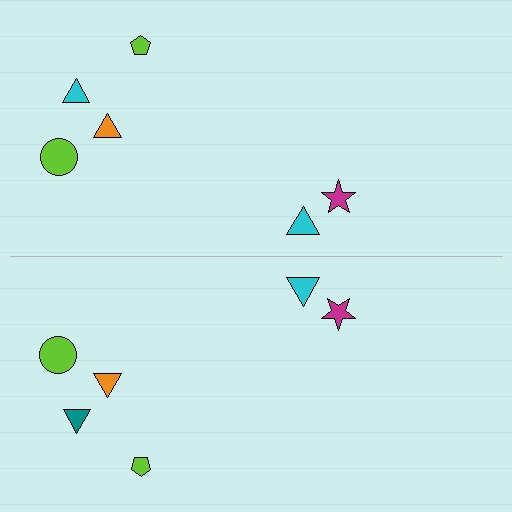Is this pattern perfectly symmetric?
No, the pattern is not perfectly symmetric. The teal triangle on the bottom side breaks the symmetry — its mirror counterpart is cyan.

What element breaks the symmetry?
The teal triangle on the bottom side breaks the symmetry — its mirror counterpart is cyan.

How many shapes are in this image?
There are 12 shapes in this image.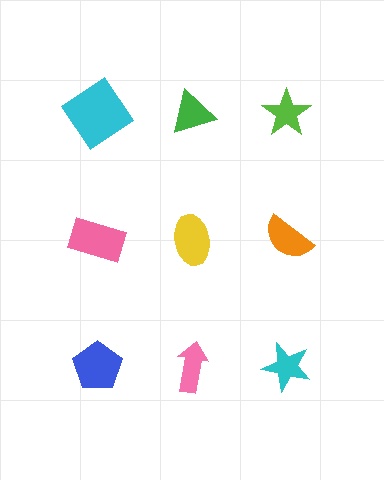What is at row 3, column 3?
A cyan star.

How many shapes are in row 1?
3 shapes.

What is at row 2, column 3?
An orange semicircle.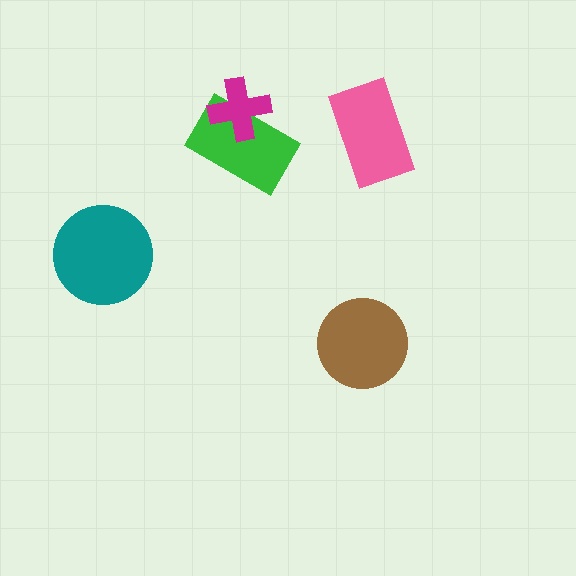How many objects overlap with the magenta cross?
1 object overlaps with the magenta cross.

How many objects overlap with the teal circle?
0 objects overlap with the teal circle.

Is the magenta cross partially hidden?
No, no other shape covers it.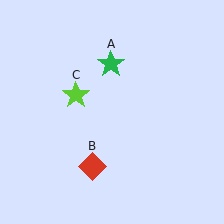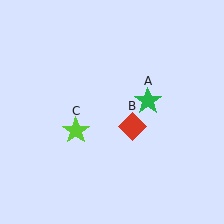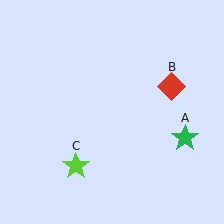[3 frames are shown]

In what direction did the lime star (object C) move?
The lime star (object C) moved down.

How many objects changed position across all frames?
3 objects changed position: green star (object A), red diamond (object B), lime star (object C).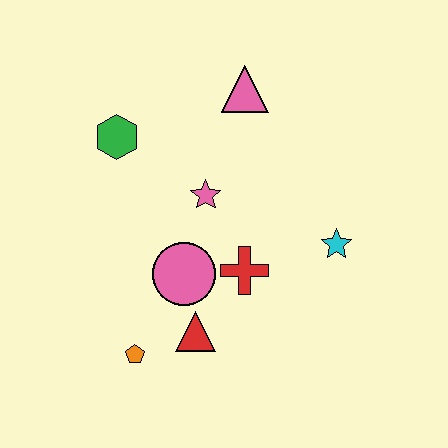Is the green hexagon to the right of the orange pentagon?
No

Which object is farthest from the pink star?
The orange pentagon is farthest from the pink star.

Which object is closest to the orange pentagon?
The red triangle is closest to the orange pentagon.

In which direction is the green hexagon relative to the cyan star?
The green hexagon is to the left of the cyan star.